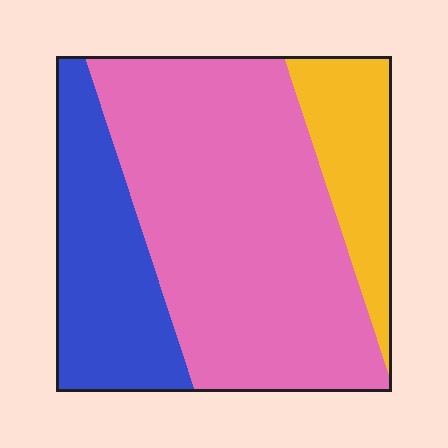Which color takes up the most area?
Pink, at roughly 60%.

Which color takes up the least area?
Yellow, at roughly 15%.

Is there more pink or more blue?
Pink.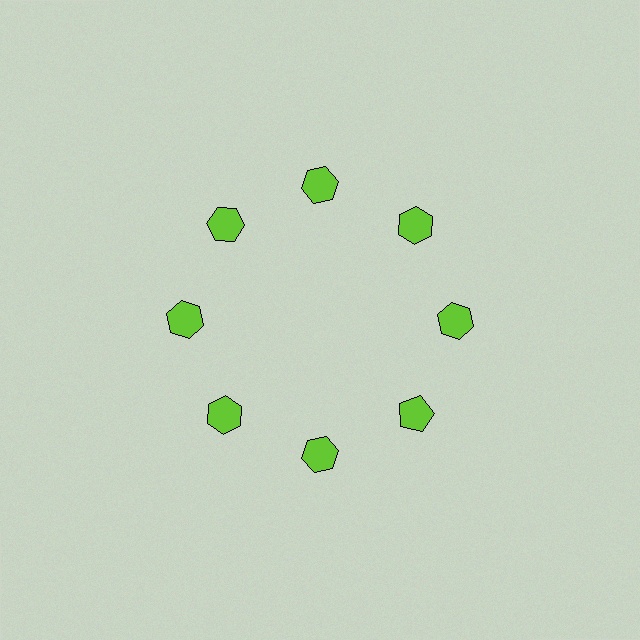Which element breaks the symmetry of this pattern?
The lime pentagon at roughly the 4 o'clock position breaks the symmetry. All other shapes are lime hexagons.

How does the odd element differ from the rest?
It has a different shape: pentagon instead of hexagon.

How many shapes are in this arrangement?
There are 8 shapes arranged in a ring pattern.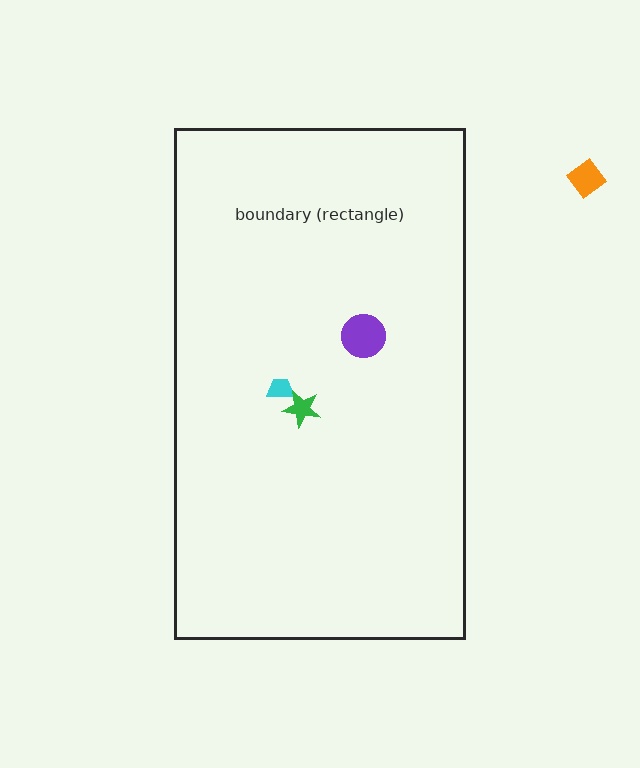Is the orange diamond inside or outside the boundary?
Outside.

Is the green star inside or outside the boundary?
Inside.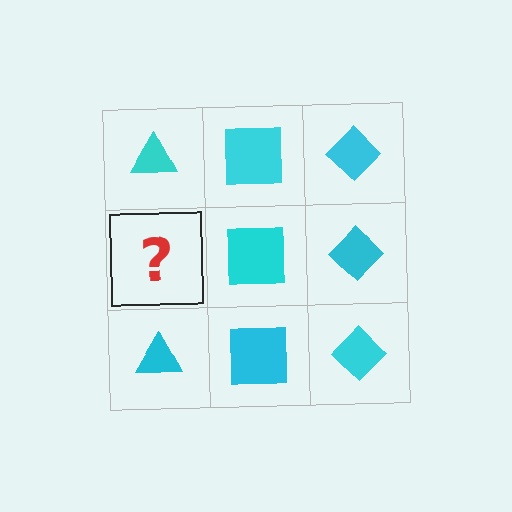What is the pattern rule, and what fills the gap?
The rule is that each column has a consistent shape. The gap should be filled with a cyan triangle.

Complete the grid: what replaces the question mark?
The question mark should be replaced with a cyan triangle.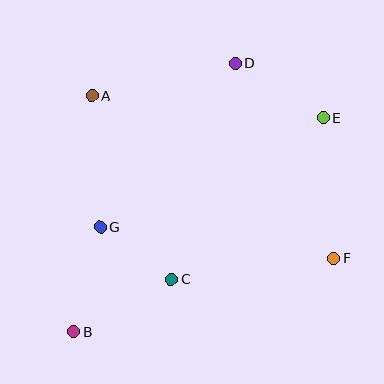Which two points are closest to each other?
Points C and G are closest to each other.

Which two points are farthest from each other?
Points B and E are farthest from each other.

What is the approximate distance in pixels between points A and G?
The distance between A and G is approximately 131 pixels.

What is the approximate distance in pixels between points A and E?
The distance between A and E is approximately 233 pixels.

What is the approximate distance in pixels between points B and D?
The distance between B and D is approximately 313 pixels.